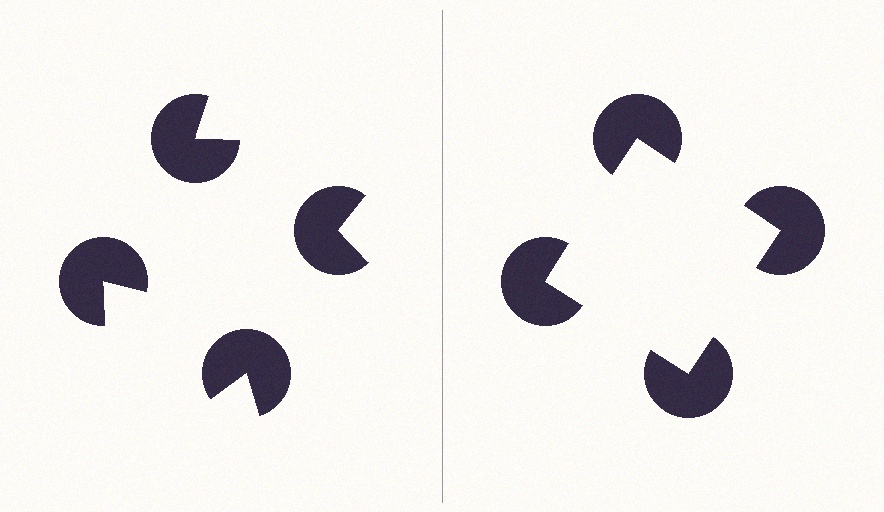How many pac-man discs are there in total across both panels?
8 — 4 on each side.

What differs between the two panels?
The pac-man discs are positioned identically on both sides; only the wedge orientations differ. On the right they align to a square; on the left they are misaligned.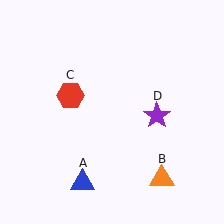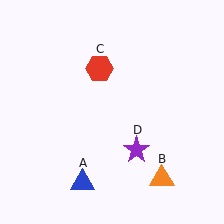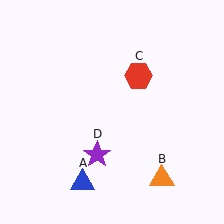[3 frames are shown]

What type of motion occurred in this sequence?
The red hexagon (object C), purple star (object D) rotated clockwise around the center of the scene.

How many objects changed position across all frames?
2 objects changed position: red hexagon (object C), purple star (object D).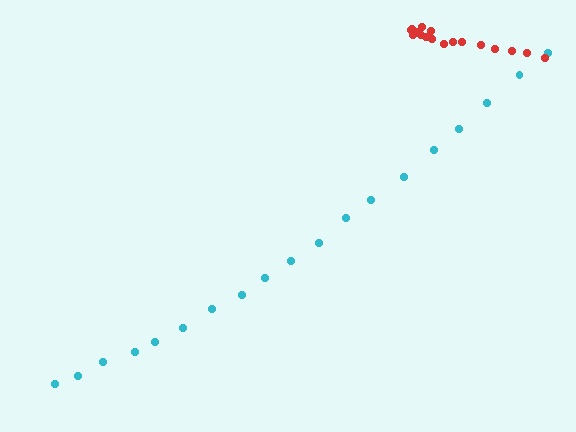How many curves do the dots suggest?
There are 2 distinct paths.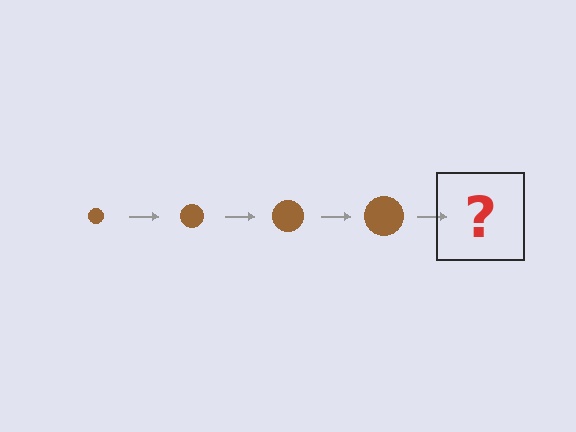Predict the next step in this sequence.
The next step is a brown circle, larger than the previous one.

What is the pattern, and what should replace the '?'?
The pattern is that the circle gets progressively larger each step. The '?' should be a brown circle, larger than the previous one.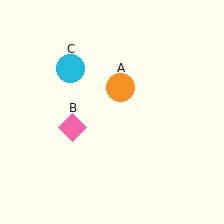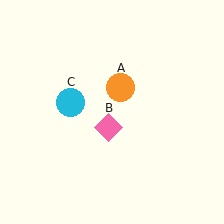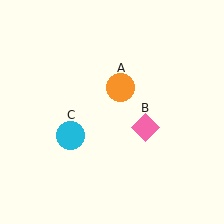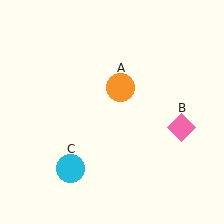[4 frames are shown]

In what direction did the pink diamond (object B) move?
The pink diamond (object B) moved right.